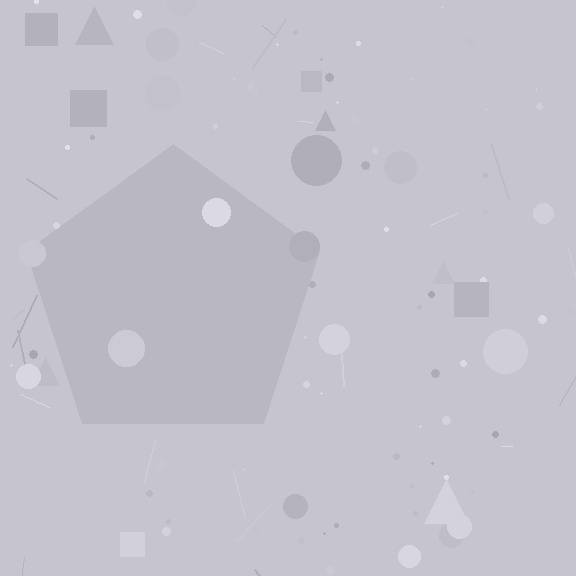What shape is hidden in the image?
A pentagon is hidden in the image.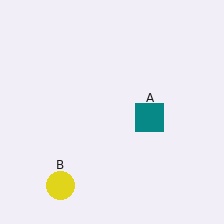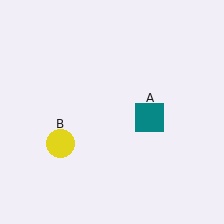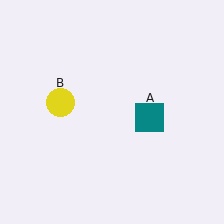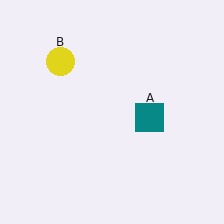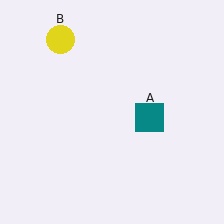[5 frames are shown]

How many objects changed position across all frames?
1 object changed position: yellow circle (object B).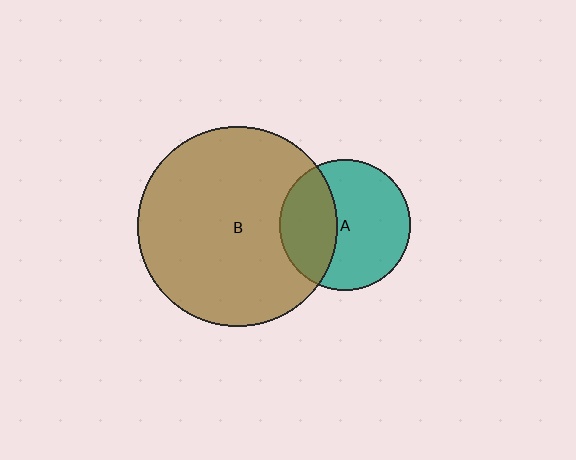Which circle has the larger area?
Circle B (brown).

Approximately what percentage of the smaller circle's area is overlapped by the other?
Approximately 35%.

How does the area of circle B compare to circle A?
Approximately 2.3 times.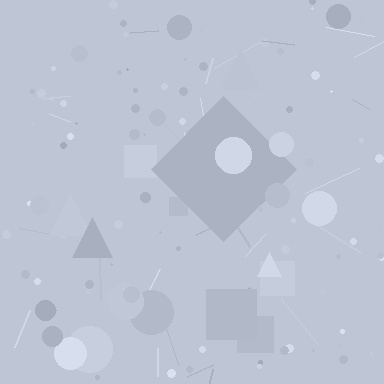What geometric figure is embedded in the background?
A diamond is embedded in the background.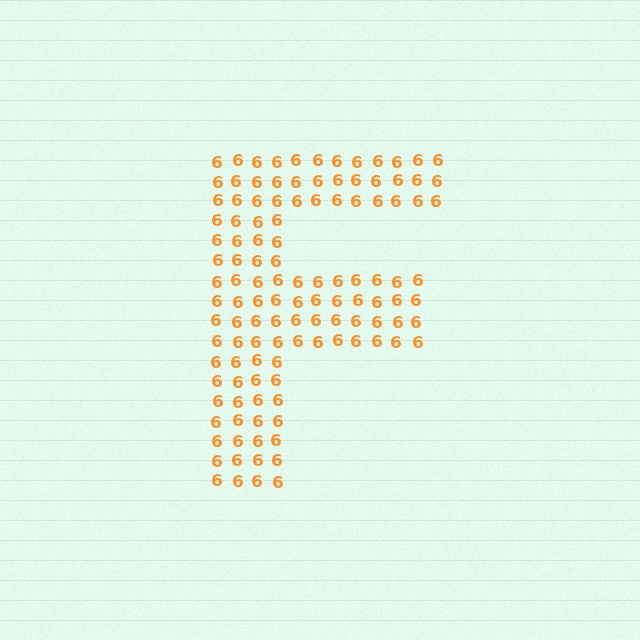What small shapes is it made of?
It is made of small digit 6's.